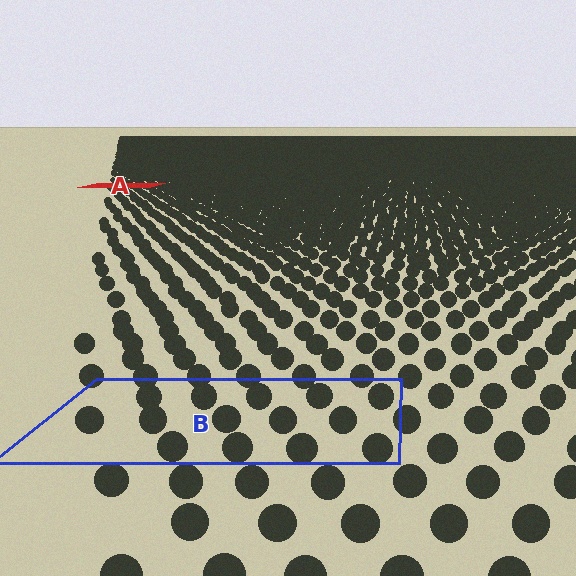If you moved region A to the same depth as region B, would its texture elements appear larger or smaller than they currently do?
They would appear larger. At a closer depth, the same texture elements are projected at a bigger on-screen size.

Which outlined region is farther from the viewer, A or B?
Region A is farther from the viewer — the texture elements inside it appear smaller and more densely packed.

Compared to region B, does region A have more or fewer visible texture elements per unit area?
Region A has more texture elements per unit area — they are packed more densely because it is farther away.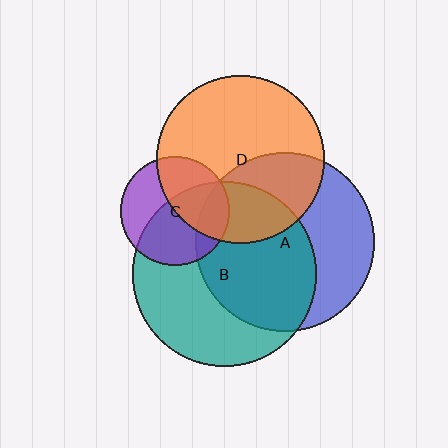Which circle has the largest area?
Circle B (teal).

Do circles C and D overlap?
Yes.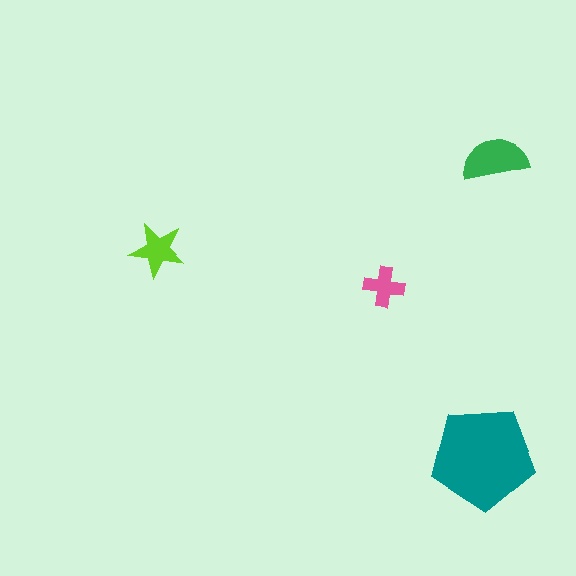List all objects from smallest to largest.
The pink cross, the lime star, the green semicircle, the teal pentagon.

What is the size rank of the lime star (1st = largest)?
3rd.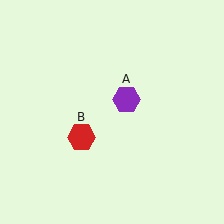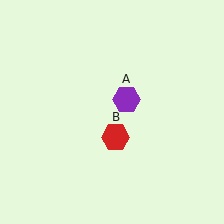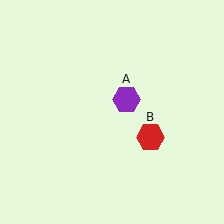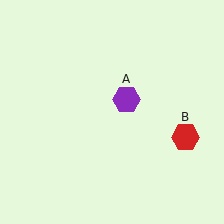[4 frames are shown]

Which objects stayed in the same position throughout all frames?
Purple hexagon (object A) remained stationary.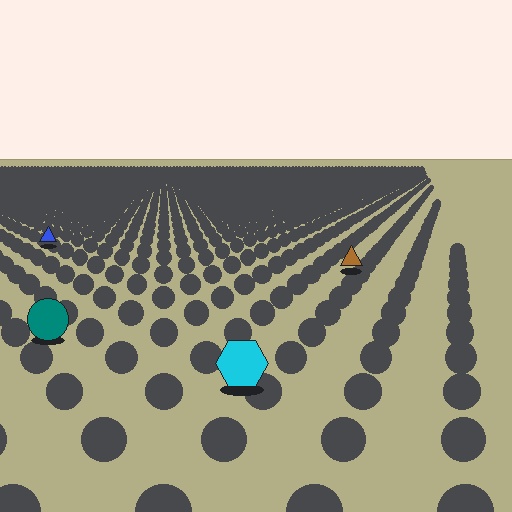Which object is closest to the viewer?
The cyan hexagon is closest. The texture marks near it are larger and more spread out.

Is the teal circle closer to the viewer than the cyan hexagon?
No. The cyan hexagon is closer — you can tell from the texture gradient: the ground texture is coarser near it.